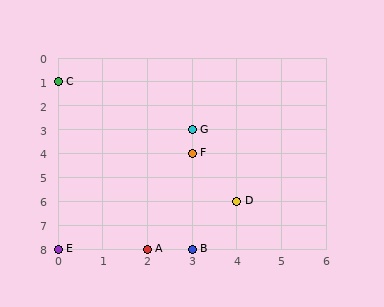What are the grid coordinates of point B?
Point B is at grid coordinates (3, 8).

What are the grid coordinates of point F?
Point F is at grid coordinates (3, 4).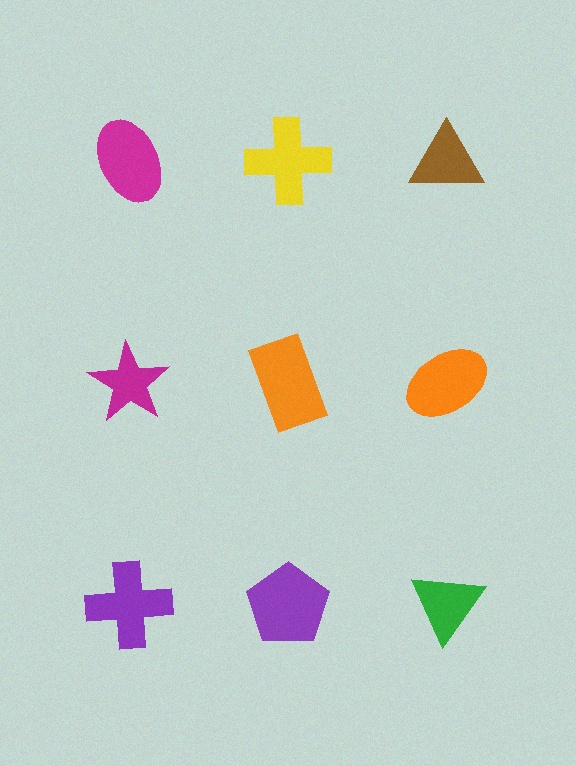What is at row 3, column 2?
A purple pentagon.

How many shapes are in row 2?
3 shapes.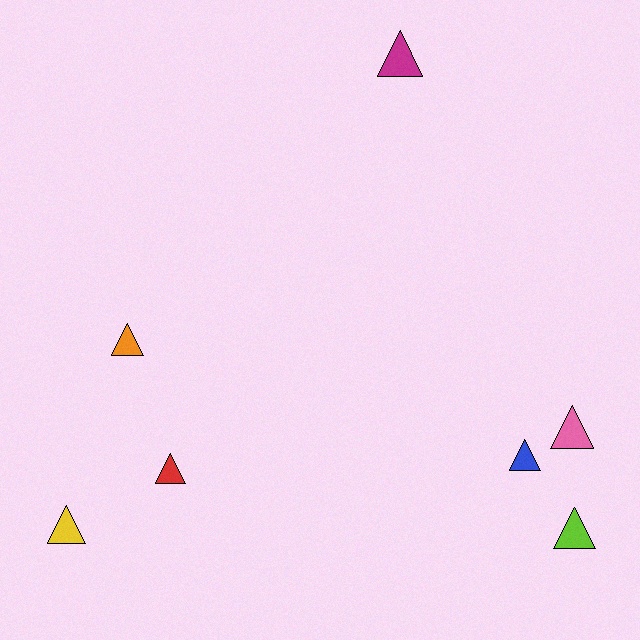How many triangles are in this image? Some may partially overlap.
There are 7 triangles.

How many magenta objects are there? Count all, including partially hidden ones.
There is 1 magenta object.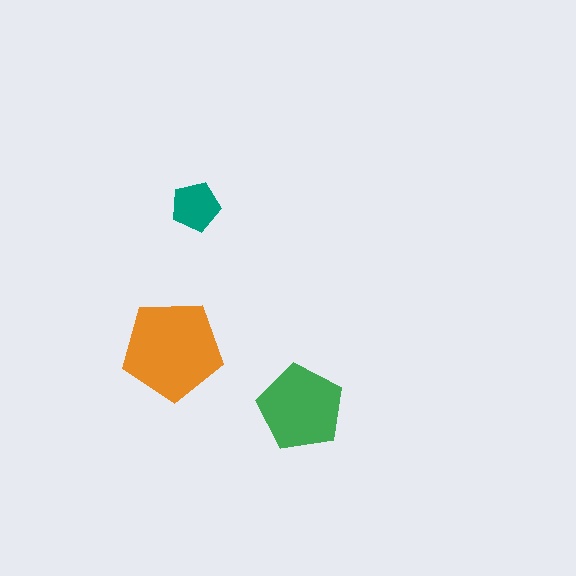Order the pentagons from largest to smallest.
the orange one, the green one, the teal one.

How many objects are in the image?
There are 3 objects in the image.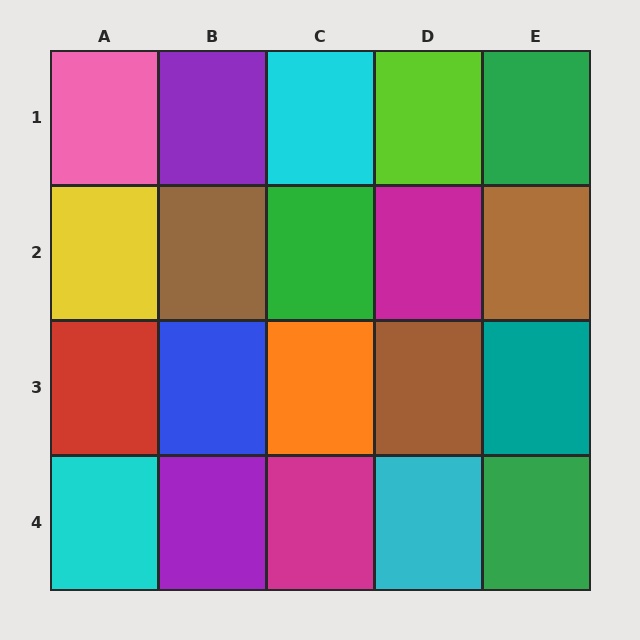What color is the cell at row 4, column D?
Cyan.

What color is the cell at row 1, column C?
Cyan.